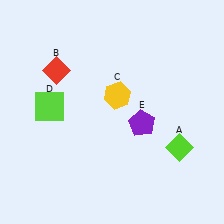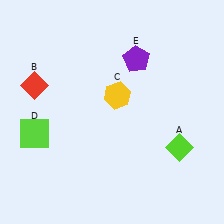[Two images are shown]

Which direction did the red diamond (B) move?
The red diamond (B) moved left.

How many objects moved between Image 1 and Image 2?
3 objects moved between the two images.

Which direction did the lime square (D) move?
The lime square (D) moved down.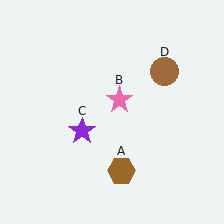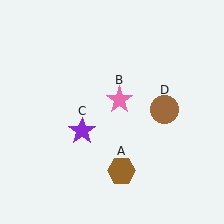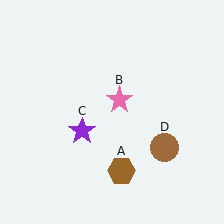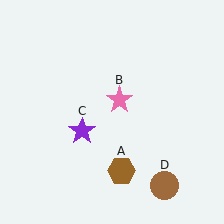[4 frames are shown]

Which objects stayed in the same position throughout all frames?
Brown hexagon (object A) and pink star (object B) and purple star (object C) remained stationary.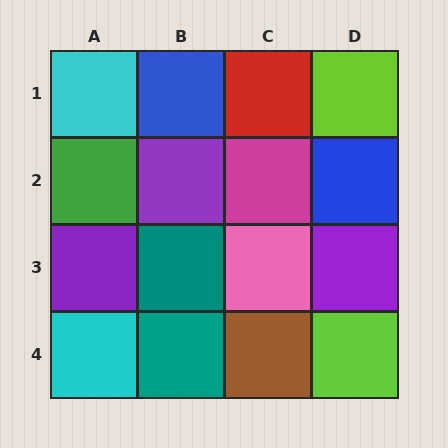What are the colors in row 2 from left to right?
Green, purple, magenta, blue.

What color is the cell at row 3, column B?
Teal.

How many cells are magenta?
1 cell is magenta.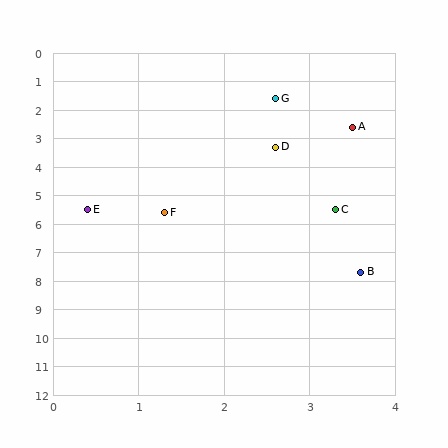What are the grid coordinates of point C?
Point C is at approximately (3.3, 5.5).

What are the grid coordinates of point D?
Point D is at approximately (2.6, 3.3).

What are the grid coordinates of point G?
Point G is at approximately (2.6, 1.6).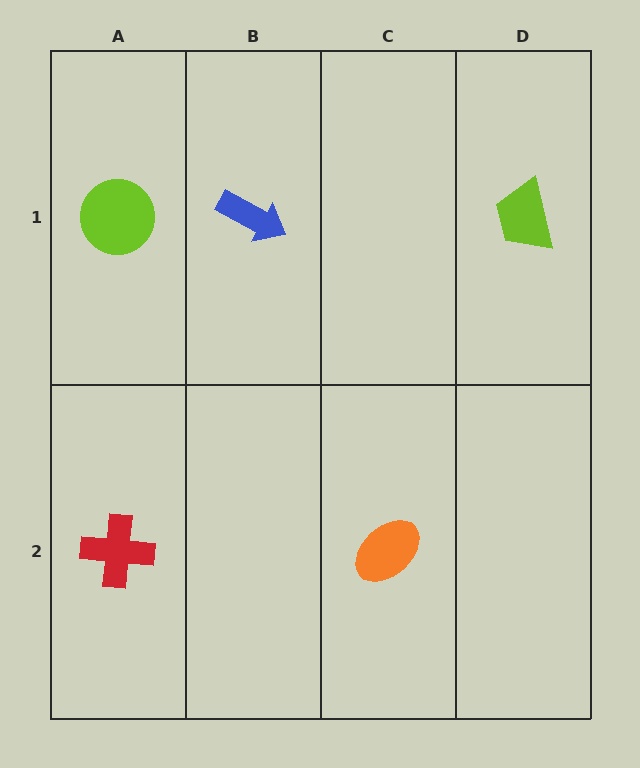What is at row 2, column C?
An orange ellipse.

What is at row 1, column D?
A lime trapezoid.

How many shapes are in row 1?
3 shapes.